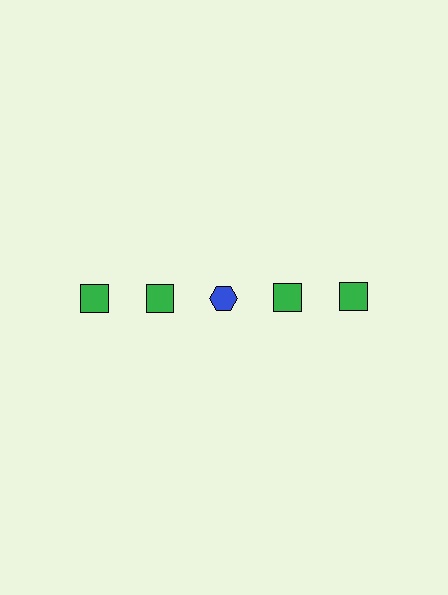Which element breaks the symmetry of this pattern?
The blue hexagon in the top row, center column breaks the symmetry. All other shapes are green squares.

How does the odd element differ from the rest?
It differs in both color (blue instead of green) and shape (hexagon instead of square).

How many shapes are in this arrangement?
There are 5 shapes arranged in a grid pattern.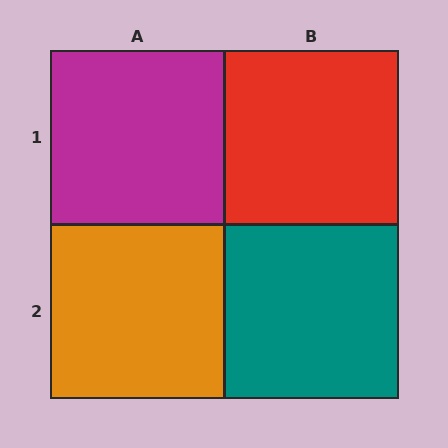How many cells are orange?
1 cell is orange.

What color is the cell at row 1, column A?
Magenta.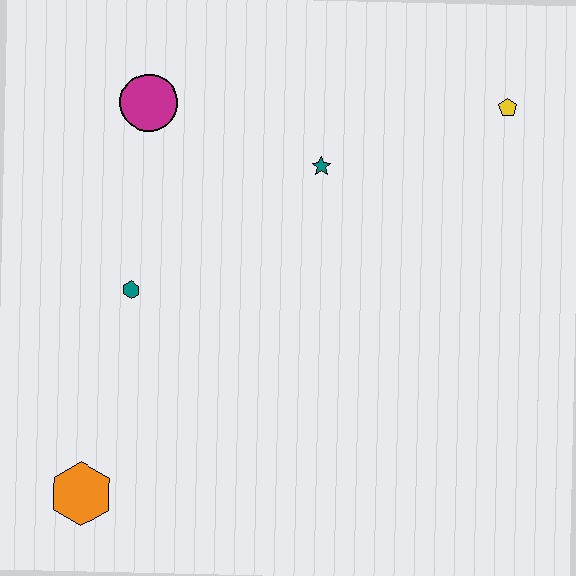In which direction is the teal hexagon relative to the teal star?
The teal hexagon is to the left of the teal star.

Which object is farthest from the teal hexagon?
The yellow pentagon is farthest from the teal hexagon.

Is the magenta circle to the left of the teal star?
Yes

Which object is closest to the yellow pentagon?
The teal star is closest to the yellow pentagon.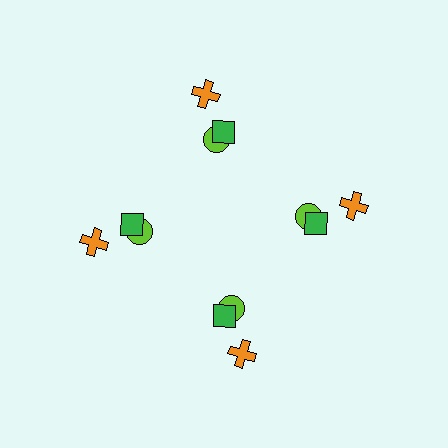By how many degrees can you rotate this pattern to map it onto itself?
The pattern maps onto itself every 90 degrees of rotation.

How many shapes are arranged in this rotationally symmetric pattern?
There are 12 shapes, arranged in 4 groups of 3.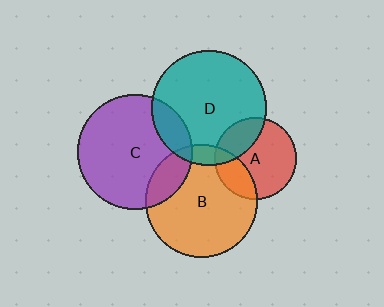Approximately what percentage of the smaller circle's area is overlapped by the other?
Approximately 25%.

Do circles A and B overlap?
Yes.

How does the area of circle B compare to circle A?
Approximately 1.9 times.